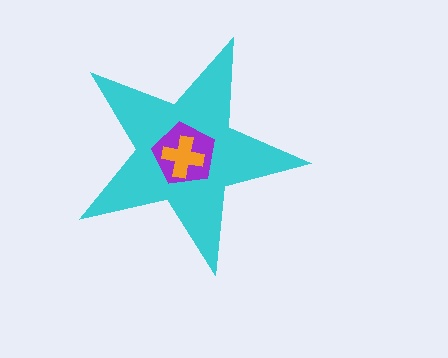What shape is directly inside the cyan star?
The purple pentagon.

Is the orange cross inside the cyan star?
Yes.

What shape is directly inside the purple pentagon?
The orange cross.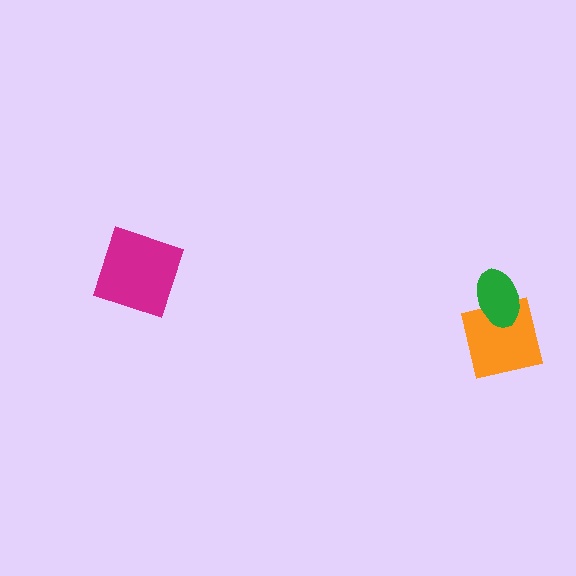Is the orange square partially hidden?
Yes, it is partially covered by another shape.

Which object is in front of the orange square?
The green ellipse is in front of the orange square.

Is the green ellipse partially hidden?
No, no other shape covers it.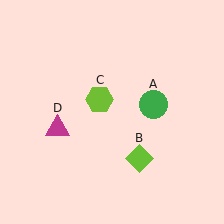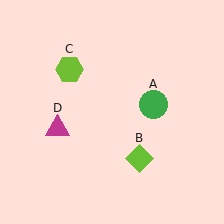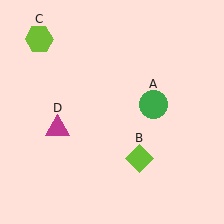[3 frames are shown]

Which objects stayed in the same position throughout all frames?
Green circle (object A) and lime diamond (object B) and magenta triangle (object D) remained stationary.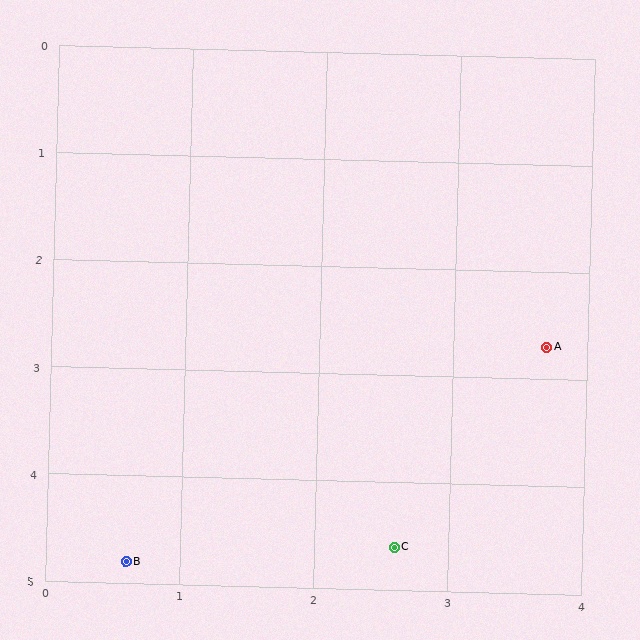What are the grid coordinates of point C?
Point C is at approximately (2.6, 4.6).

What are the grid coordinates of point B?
Point B is at approximately (0.6, 4.8).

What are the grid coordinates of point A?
Point A is at approximately (3.7, 2.7).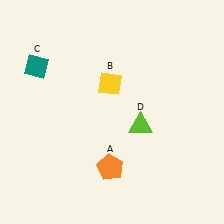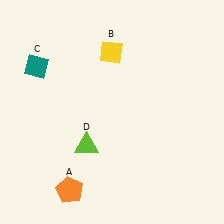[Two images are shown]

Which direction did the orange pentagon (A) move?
The orange pentagon (A) moved left.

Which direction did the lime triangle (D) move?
The lime triangle (D) moved left.